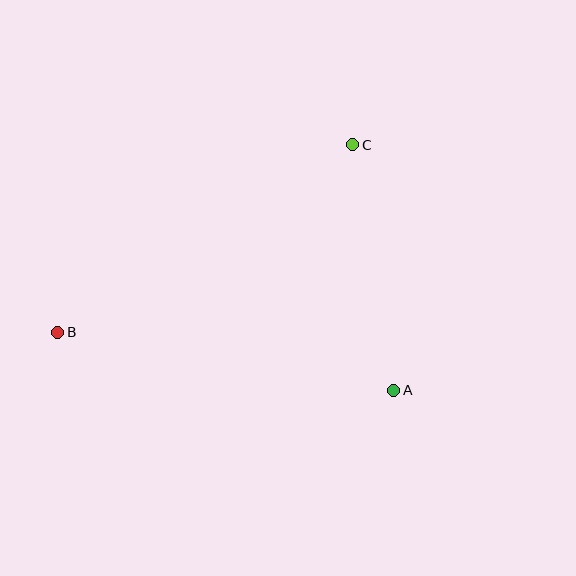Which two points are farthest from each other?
Points B and C are farthest from each other.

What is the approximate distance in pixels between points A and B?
The distance between A and B is approximately 341 pixels.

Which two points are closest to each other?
Points A and C are closest to each other.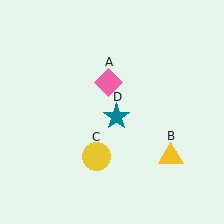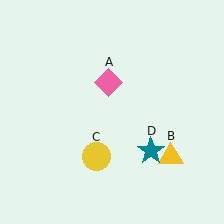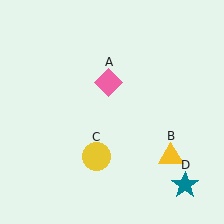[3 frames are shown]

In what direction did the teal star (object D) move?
The teal star (object D) moved down and to the right.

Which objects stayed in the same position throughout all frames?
Pink diamond (object A) and yellow triangle (object B) and yellow circle (object C) remained stationary.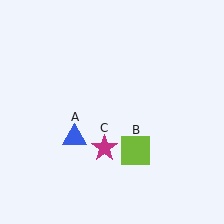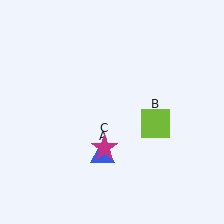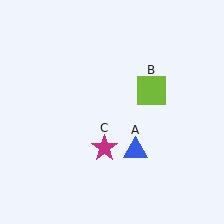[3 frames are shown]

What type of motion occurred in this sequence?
The blue triangle (object A), lime square (object B) rotated counterclockwise around the center of the scene.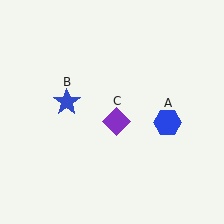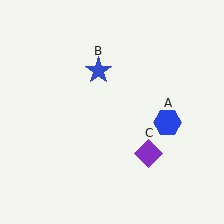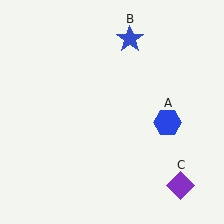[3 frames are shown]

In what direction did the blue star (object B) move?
The blue star (object B) moved up and to the right.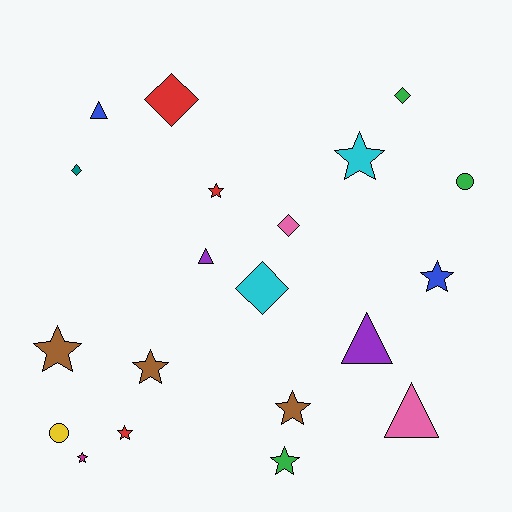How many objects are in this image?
There are 20 objects.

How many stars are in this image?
There are 9 stars.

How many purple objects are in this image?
There are 2 purple objects.